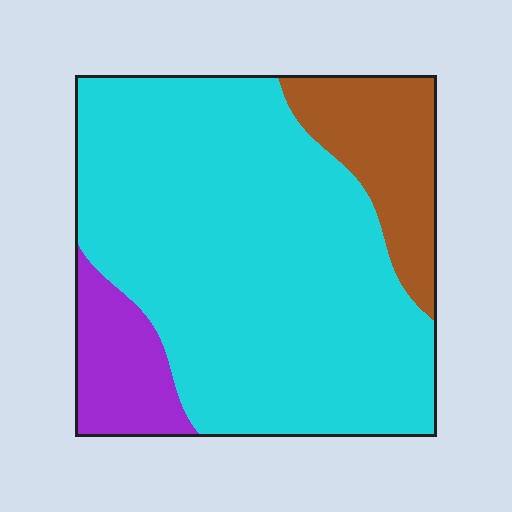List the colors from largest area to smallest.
From largest to smallest: cyan, brown, purple.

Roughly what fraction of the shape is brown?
Brown covers around 15% of the shape.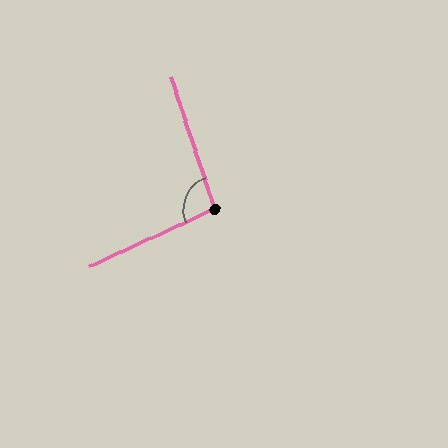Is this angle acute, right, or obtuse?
It is obtuse.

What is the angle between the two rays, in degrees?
Approximately 96 degrees.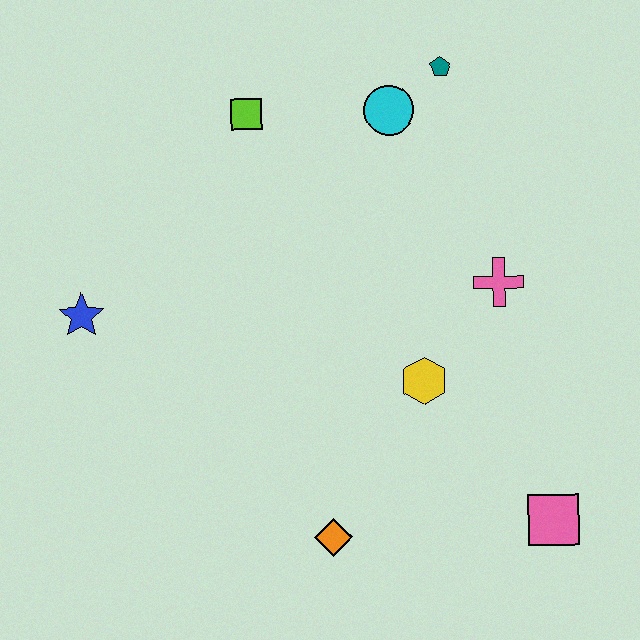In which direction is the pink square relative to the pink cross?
The pink square is below the pink cross.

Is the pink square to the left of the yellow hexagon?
No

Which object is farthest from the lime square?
The pink square is farthest from the lime square.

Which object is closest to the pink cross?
The yellow hexagon is closest to the pink cross.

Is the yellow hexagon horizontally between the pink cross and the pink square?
No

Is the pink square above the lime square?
No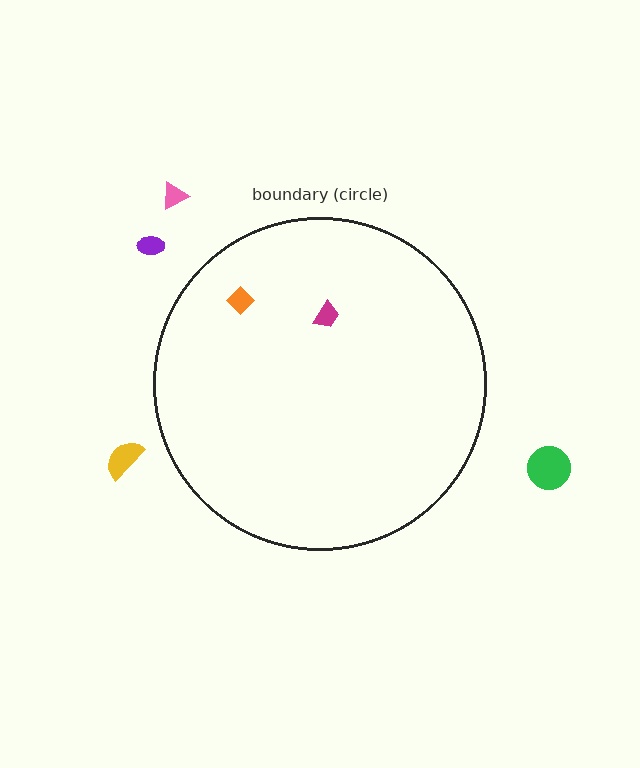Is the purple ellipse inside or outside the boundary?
Outside.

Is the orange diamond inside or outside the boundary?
Inside.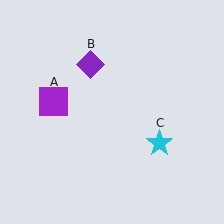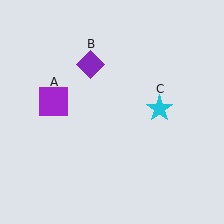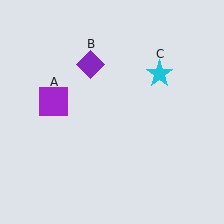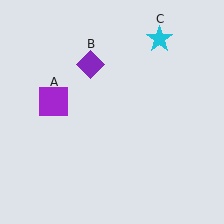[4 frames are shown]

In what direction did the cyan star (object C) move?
The cyan star (object C) moved up.